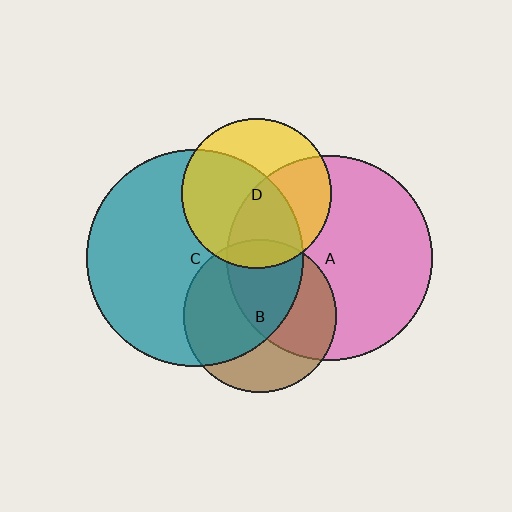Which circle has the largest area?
Circle C (teal).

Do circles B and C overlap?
Yes.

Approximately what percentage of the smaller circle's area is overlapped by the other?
Approximately 60%.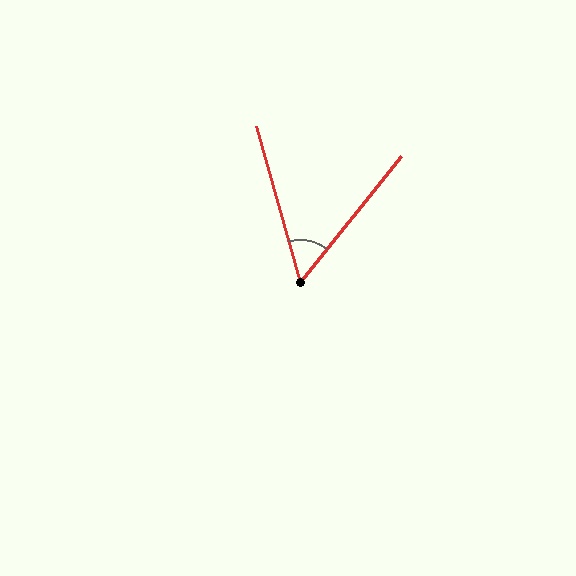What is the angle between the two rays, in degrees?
Approximately 55 degrees.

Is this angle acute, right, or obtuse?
It is acute.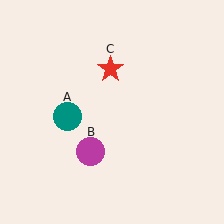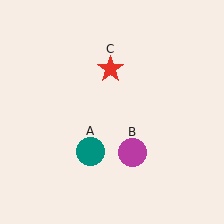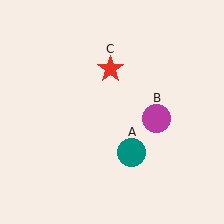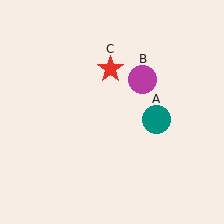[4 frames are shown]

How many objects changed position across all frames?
2 objects changed position: teal circle (object A), magenta circle (object B).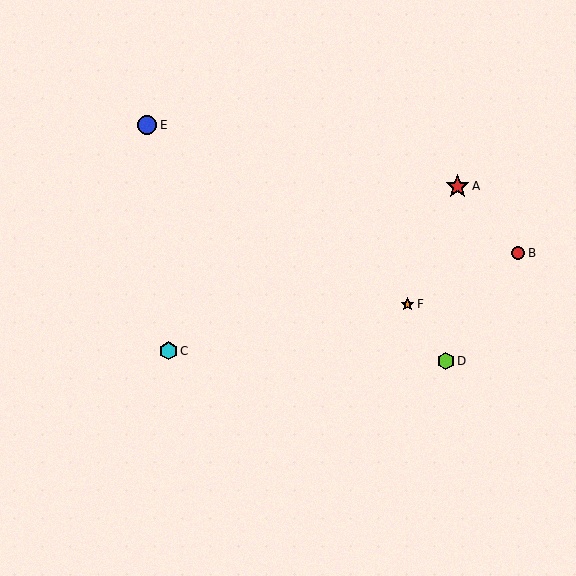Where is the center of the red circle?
The center of the red circle is at (518, 253).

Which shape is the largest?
The red star (labeled A) is the largest.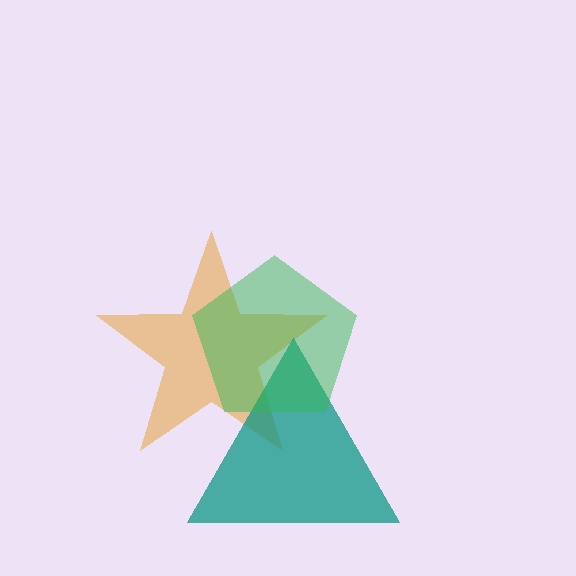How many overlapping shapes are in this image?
There are 3 overlapping shapes in the image.